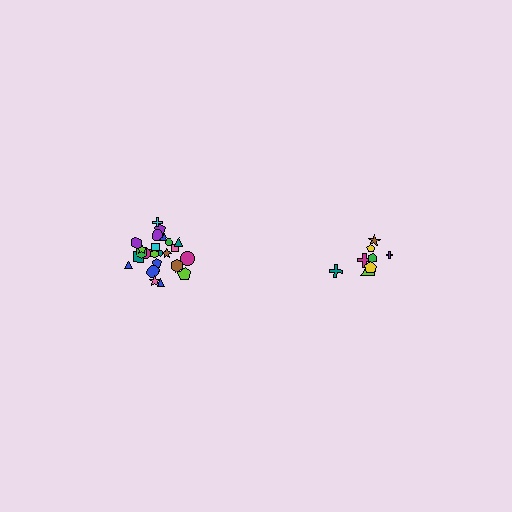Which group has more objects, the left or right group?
The left group.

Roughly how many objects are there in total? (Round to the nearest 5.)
Roughly 35 objects in total.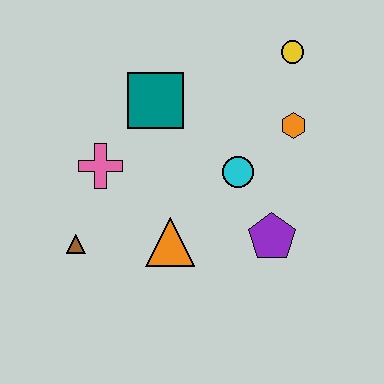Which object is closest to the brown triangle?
The pink cross is closest to the brown triangle.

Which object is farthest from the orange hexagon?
The brown triangle is farthest from the orange hexagon.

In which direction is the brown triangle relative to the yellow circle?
The brown triangle is to the left of the yellow circle.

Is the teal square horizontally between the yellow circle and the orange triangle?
No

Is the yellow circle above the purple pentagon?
Yes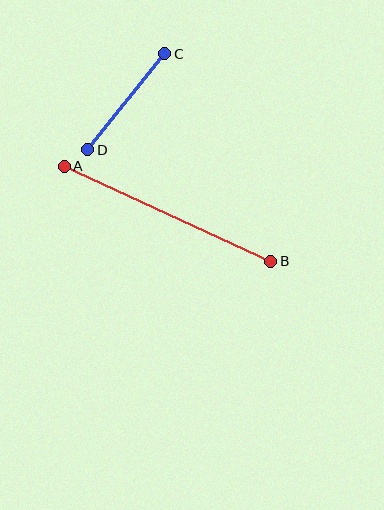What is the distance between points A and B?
The distance is approximately 227 pixels.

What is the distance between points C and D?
The distance is approximately 123 pixels.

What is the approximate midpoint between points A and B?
The midpoint is at approximately (168, 214) pixels.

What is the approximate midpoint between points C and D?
The midpoint is at approximately (126, 102) pixels.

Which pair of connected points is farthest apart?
Points A and B are farthest apart.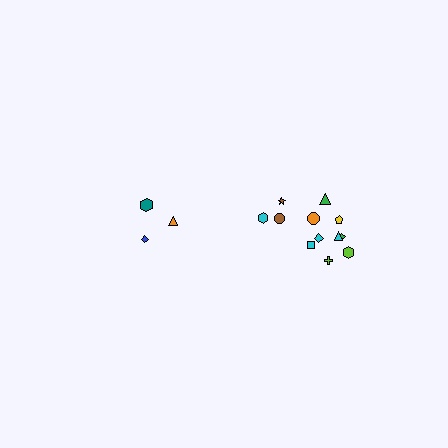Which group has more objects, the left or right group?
The right group.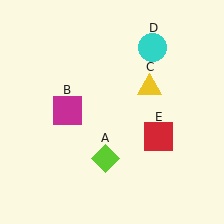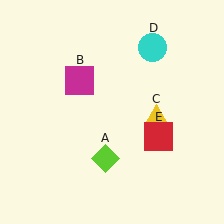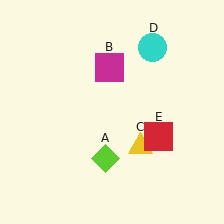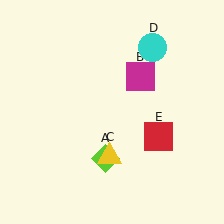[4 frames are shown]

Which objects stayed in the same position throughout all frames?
Lime diamond (object A) and cyan circle (object D) and red square (object E) remained stationary.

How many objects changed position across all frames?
2 objects changed position: magenta square (object B), yellow triangle (object C).